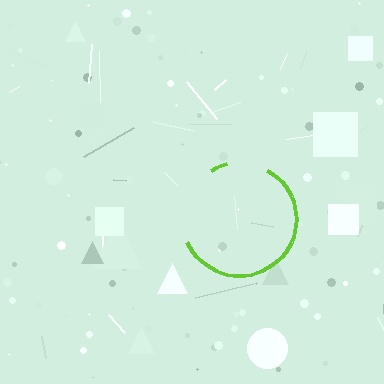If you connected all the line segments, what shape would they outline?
They would outline a circle.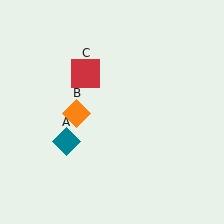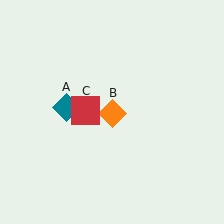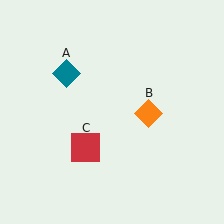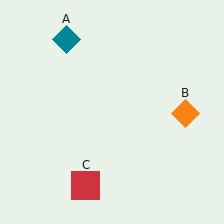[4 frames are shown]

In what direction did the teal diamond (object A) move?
The teal diamond (object A) moved up.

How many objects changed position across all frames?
3 objects changed position: teal diamond (object A), orange diamond (object B), red square (object C).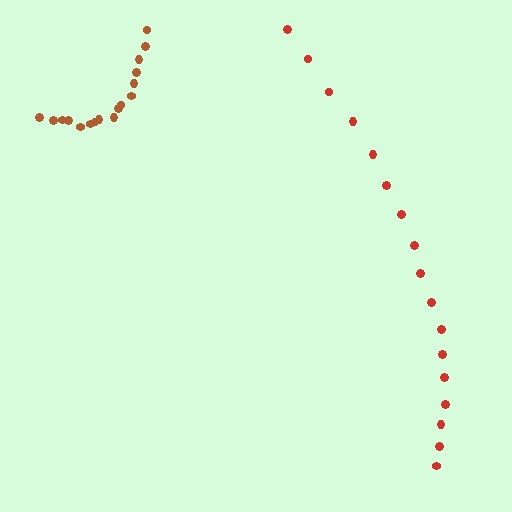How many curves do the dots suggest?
There are 2 distinct paths.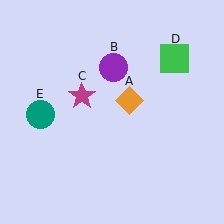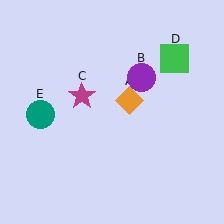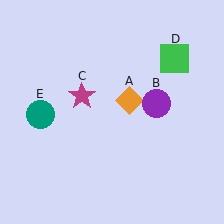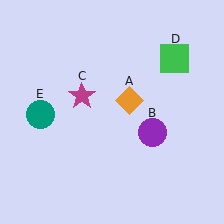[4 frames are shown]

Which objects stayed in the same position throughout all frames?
Orange diamond (object A) and magenta star (object C) and green square (object D) and teal circle (object E) remained stationary.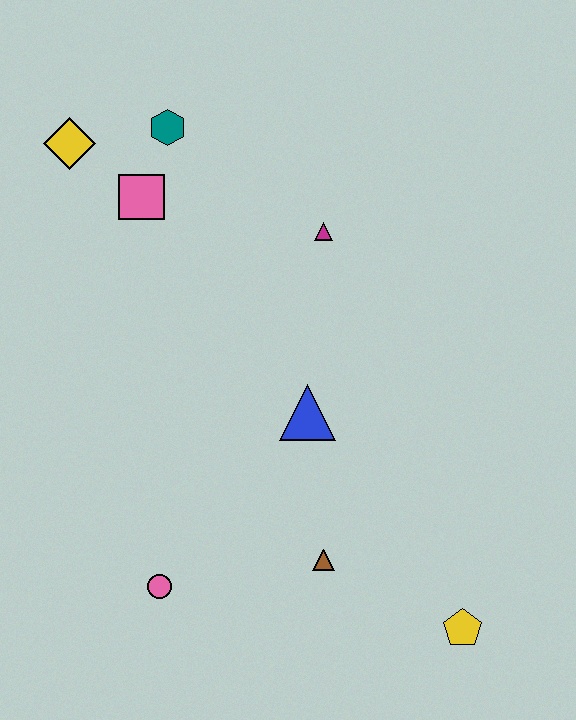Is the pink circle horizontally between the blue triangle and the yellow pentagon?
No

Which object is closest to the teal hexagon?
The pink square is closest to the teal hexagon.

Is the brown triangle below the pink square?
Yes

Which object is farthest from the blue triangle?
The yellow diamond is farthest from the blue triangle.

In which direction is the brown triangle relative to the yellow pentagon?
The brown triangle is to the left of the yellow pentagon.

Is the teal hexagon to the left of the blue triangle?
Yes